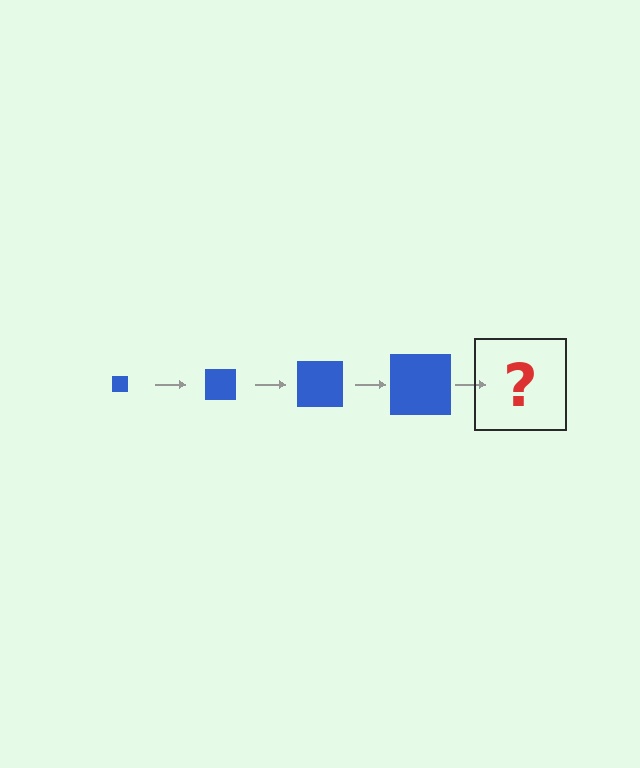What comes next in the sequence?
The next element should be a blue square, larger than the previous one.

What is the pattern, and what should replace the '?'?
The pattern is that the square gets progressively larger each step. The '?' should be a blue square, larger than the previous one.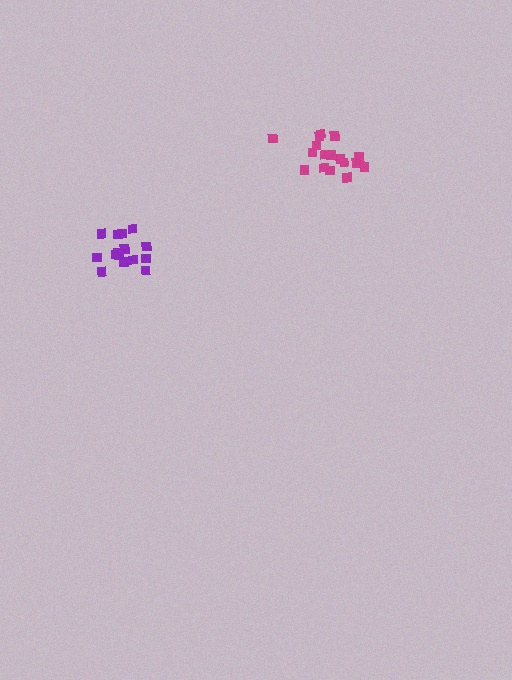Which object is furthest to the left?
The purple cluster is leftmost.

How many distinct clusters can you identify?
There are 2 distinct clusters.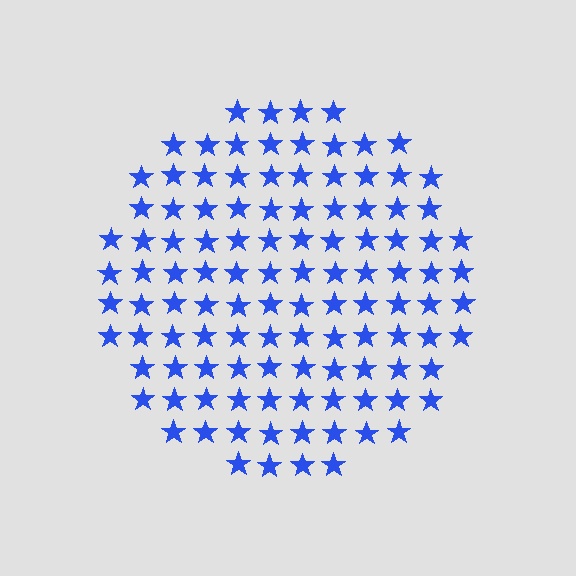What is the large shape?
The large shape is a circle.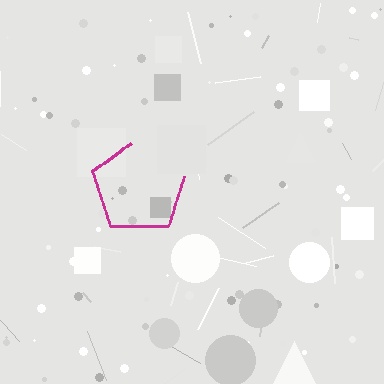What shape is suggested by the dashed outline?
The dashed outline suggests a pentagon.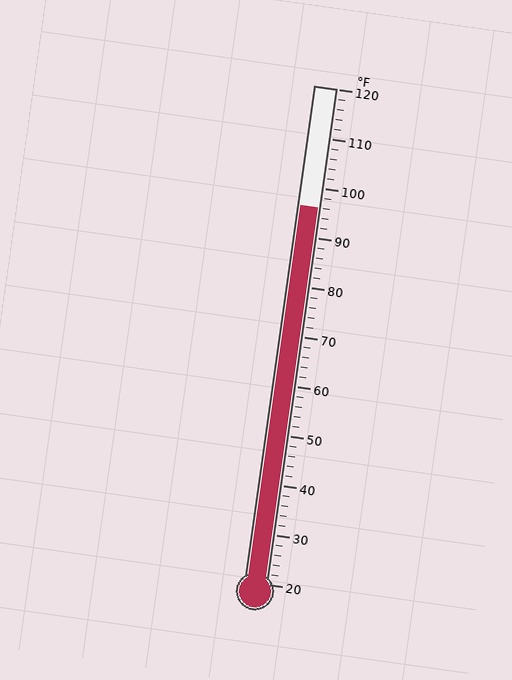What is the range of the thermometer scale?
The thermometer scale ranges from 20°F to 120°F.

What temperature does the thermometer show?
The thermometer shows approximately 96°F.